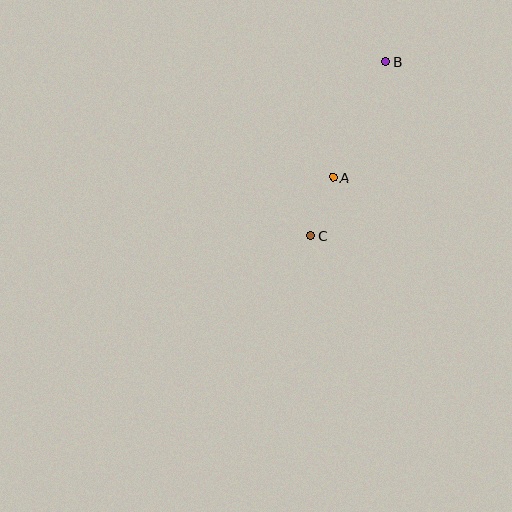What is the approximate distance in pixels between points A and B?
The distance between A and B is approximately 128 pixels.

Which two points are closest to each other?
Points A and C are closest to each other.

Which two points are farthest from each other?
Points B and C are farthest from each other.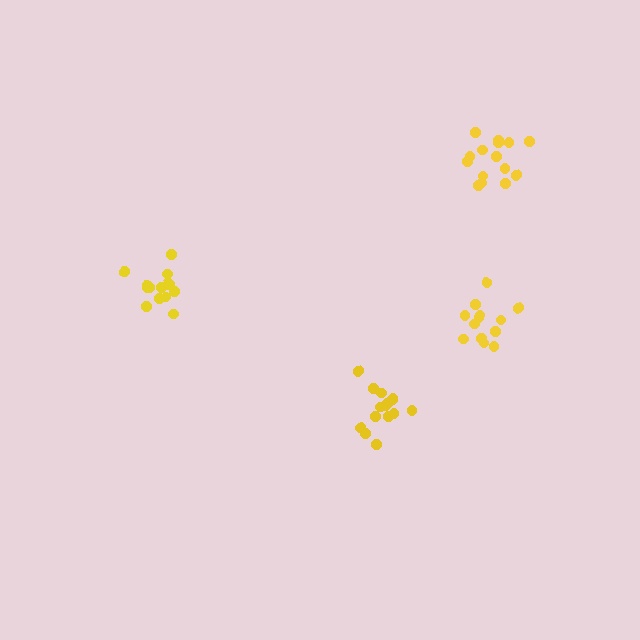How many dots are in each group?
Group 1: 15 dots, Group 2: 13 dots, Group 3: 15 dots, Group 4: 14 dots (57 total).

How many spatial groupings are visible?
There are 4 spatial groupings.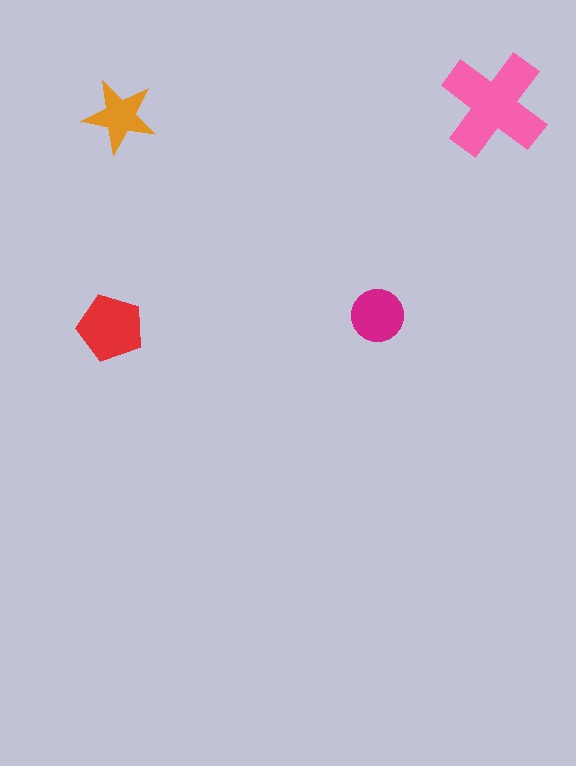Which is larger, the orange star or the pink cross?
The pink cross.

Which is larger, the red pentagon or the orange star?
The red pentagon.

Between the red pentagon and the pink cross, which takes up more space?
The pink cross.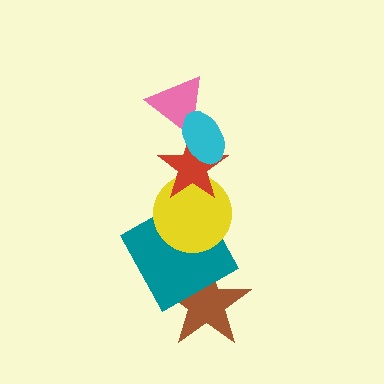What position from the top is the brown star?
The brown star is 6th from the top.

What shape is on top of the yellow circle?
The red star is on top of the yellow circle.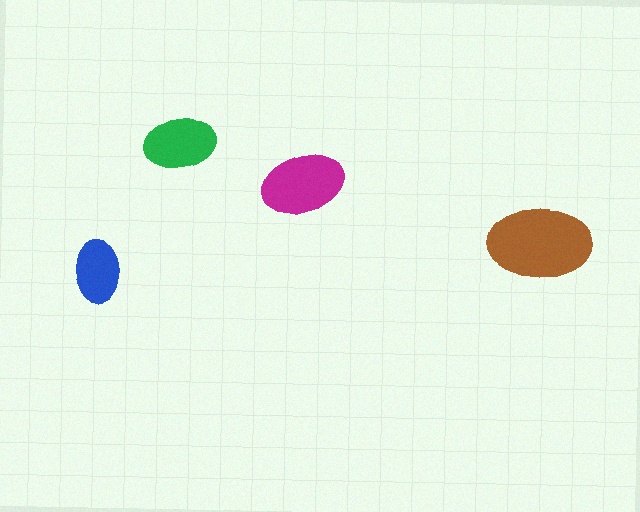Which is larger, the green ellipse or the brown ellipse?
The brown one.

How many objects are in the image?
There are 4 objects in the image.